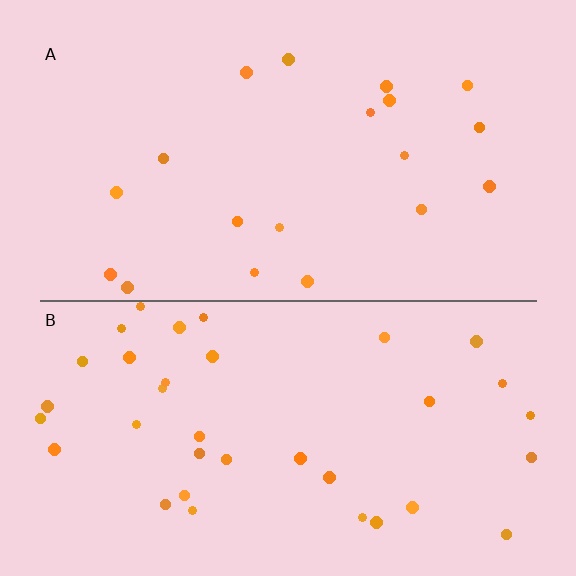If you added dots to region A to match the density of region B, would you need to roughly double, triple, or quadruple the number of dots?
Approximately double.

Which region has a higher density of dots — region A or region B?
B (the bottom).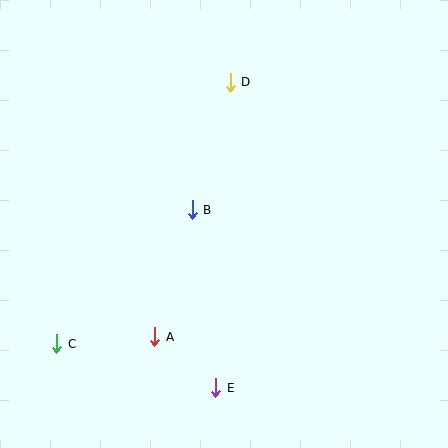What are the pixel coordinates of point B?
Point B is at (192, 210).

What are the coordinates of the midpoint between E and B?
The midpoint between E and B is at (204, 299).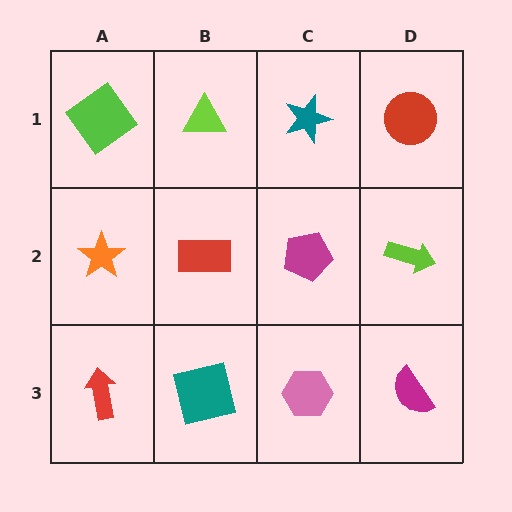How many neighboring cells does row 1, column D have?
2.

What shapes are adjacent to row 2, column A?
A lime diamond (row 1, column A), a red arrow (row 3, column A), a red rectangle (row 2, column B).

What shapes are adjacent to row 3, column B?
A red rectangle (row 2, column B), a red arrow (row 3, column A), a pink hexagon (row 3, column C).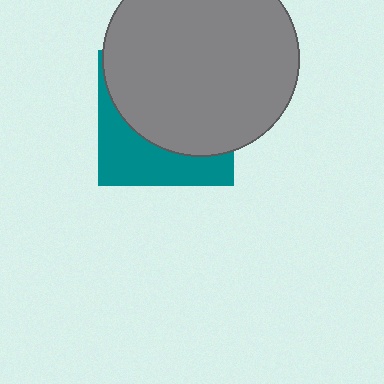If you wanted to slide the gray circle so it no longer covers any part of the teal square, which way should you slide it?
Slide it up — that is the most direct way to separate the two shapes.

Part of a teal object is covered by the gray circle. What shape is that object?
It is a square.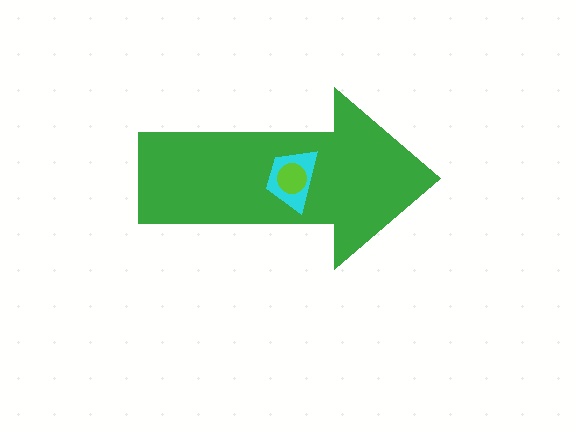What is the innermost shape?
The lime circle.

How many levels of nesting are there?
3.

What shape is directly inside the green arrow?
The cyan trapezoid.